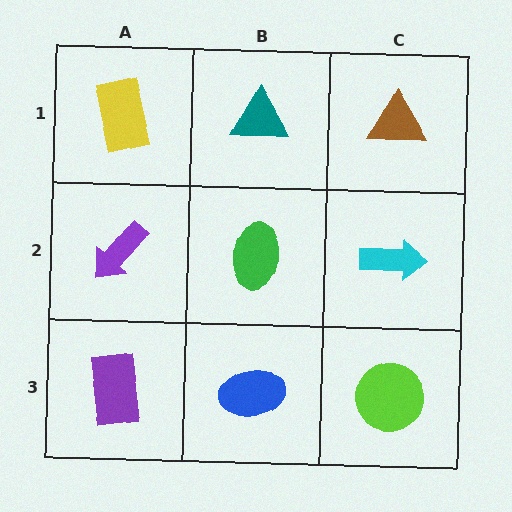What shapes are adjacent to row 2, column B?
A teal triangle (row 1, column B), a blue ellipse (row 3, column B), a purple arrow (row 2, column A), a cyan arrow (row 2, column C).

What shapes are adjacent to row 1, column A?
A purple arrow (row 2, column A), a teal triangle (row 1, column B).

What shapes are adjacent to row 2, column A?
A yellow rectangle (row 1, column A), a purple rectangle (row 3, column A), a green ellipse (row 2, column B).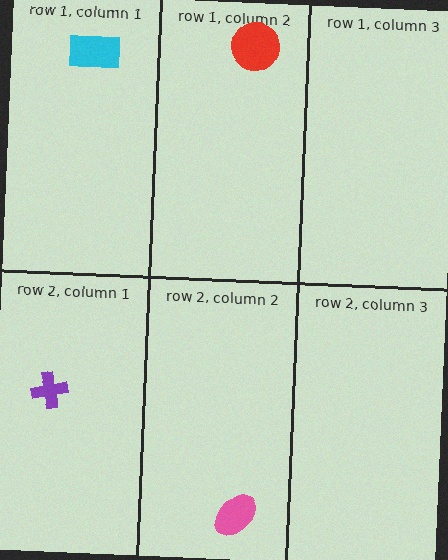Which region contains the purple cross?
The row 2, column 1 region.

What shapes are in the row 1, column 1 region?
The cyan rectangle.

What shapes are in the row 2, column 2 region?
The pink ellipse.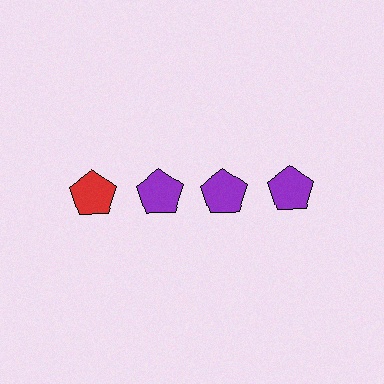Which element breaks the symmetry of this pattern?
The red pentagon in the top row, leftmost column breaks the symmetry. All other shapes are purple pentagons.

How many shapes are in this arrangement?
There are 4 shapes arranged in a grid pattern.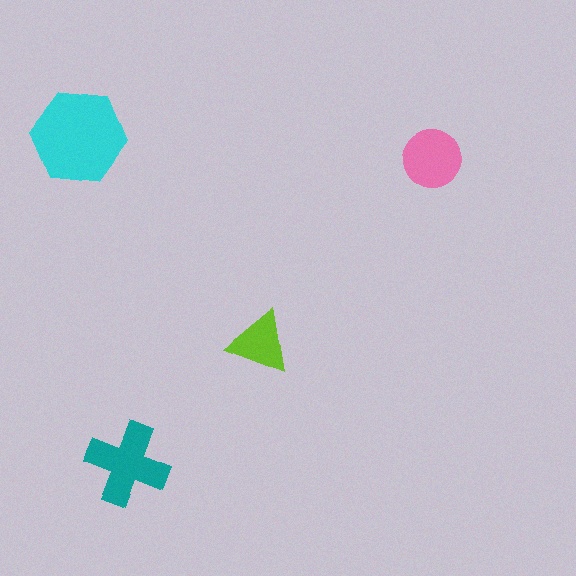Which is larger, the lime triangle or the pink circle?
The pink circle.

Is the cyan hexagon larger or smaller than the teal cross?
Larger.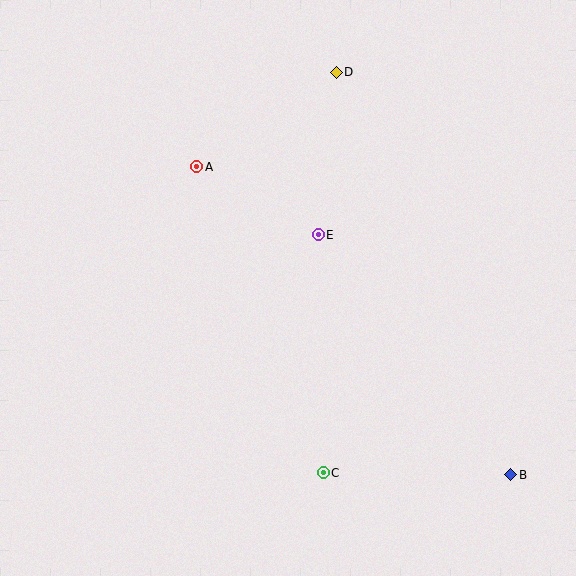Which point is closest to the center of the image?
Point E at (318, 235) is closest to the center.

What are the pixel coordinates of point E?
Point E is at (318, 235).